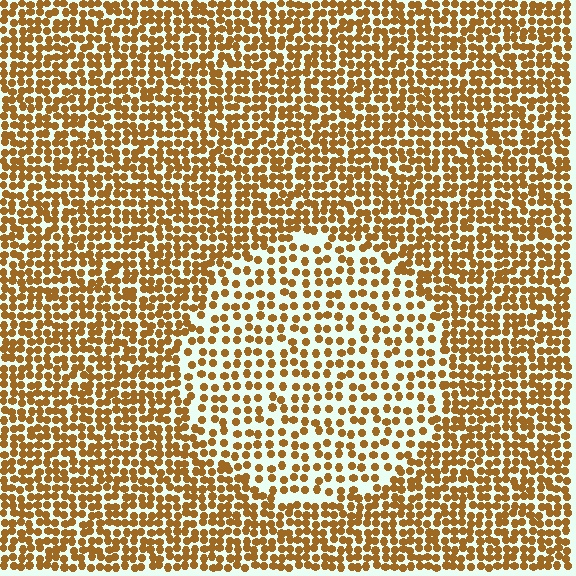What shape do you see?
I see a circle.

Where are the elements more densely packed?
The elements are more densely packed outside the circle boundary.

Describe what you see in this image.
The image contains small brown elements arranged at two different densities. A circle-shaped region is visible where the elements are less densely packed than the surrounding area.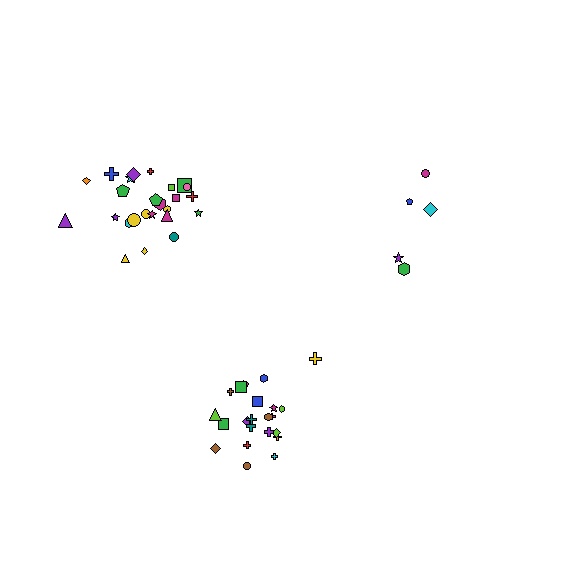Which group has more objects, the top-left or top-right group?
The top-left group.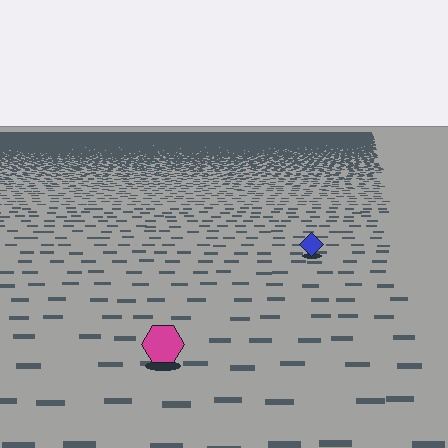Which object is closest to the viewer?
The magenta hexagon is closest. The texture marks near it are larger and more spread out.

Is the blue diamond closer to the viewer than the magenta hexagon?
No. The magenta hexagon is closer — you can tell from the texture gradient: the ground texture is coarser near it.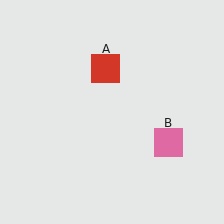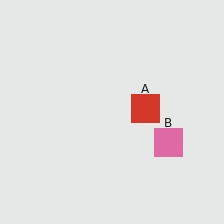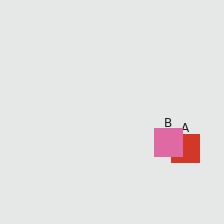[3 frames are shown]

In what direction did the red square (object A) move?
The red square (object A) moved down and to the right.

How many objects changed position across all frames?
1 object changed position: red square (object A).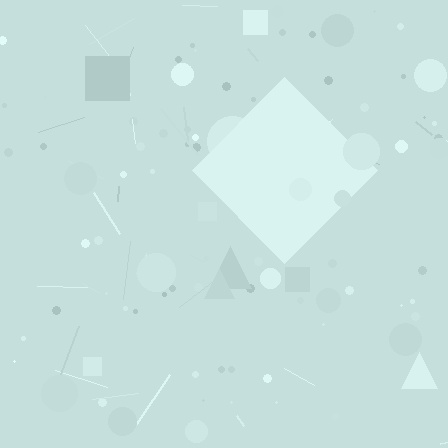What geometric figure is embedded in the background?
A diamond is embedded in the background.